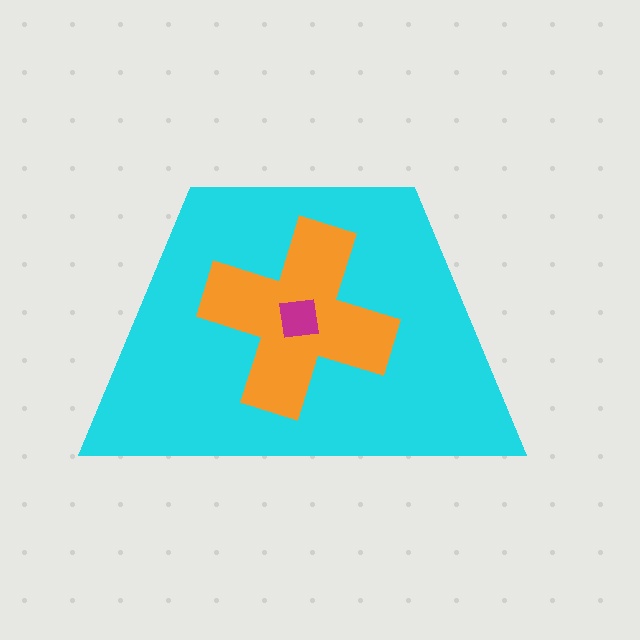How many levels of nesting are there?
3.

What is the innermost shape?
The magenta square.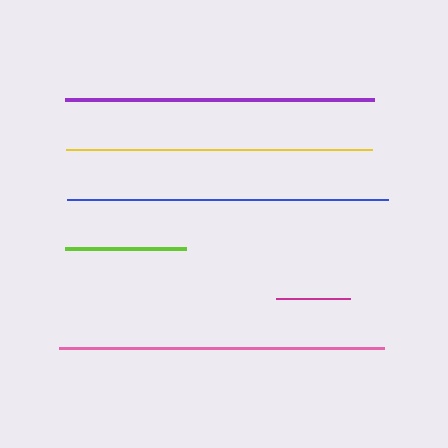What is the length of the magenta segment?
The magenta segment is approximately 74 pixels long.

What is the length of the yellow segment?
The yellow segment is approximately 305 pixels long.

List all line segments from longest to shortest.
From longest to shortest: pink, blue, purple, yellow, lime, magenta.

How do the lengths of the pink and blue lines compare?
The pink and blue lines are approximately the same length.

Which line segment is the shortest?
The magenta line is the shortest at approximately 74 pixels.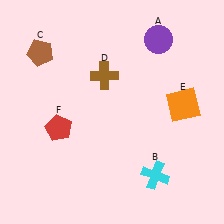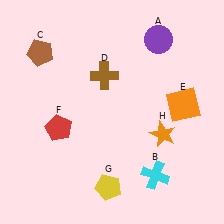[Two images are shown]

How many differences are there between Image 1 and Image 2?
There are 2 differences between the two images.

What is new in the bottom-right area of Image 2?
An orange star (H) was added in the bottom-right area of Image 2.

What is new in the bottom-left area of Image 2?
A yellow pentagon (G) was added in the bottom-left area of Image 2.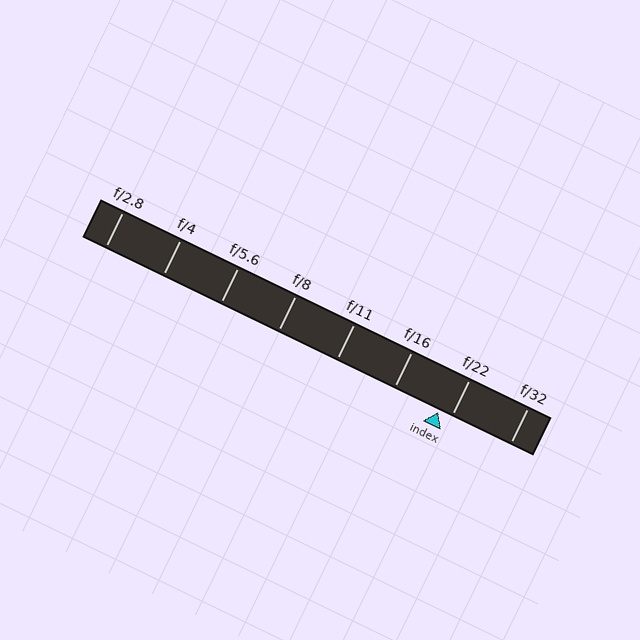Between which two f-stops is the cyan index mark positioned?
The index mark is between f/16 and f/22.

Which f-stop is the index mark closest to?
The index mark is closest to f/22.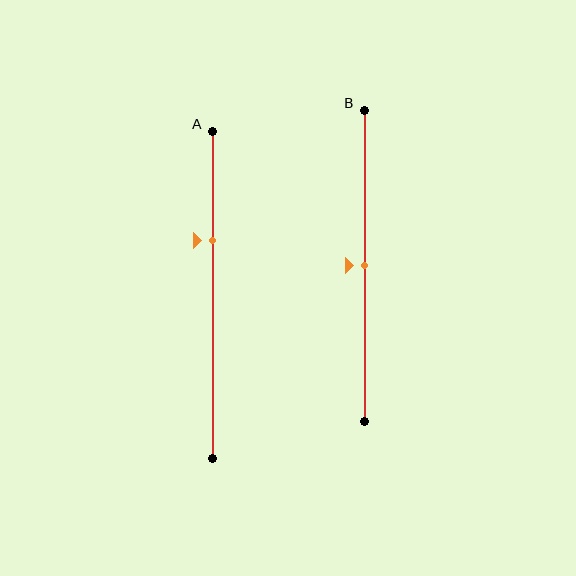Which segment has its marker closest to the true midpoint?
Segment B has its marker closest to the true midpoint.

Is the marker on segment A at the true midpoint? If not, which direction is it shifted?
No, the marker on segment A is shifted upward by about 17% of the segment length.